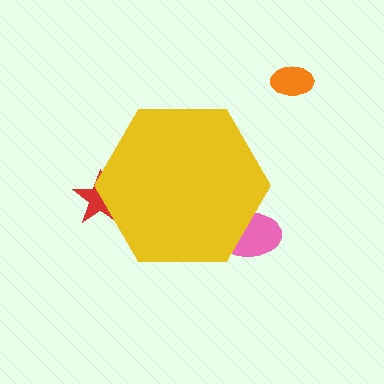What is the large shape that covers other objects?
A yellow hexagon.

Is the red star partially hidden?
Yes, the red star is partially hidden behind the yellow hexagon.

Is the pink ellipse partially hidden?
Yes, the pink ellipse is partially hidden behind the yellow hexagon.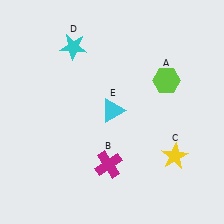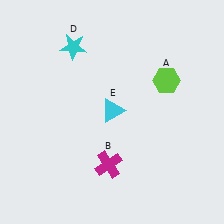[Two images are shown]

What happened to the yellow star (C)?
The yellow star (C) was removed in Image 2. It was in the bottom-right area of Image 1.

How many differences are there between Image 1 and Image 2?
There is 1 difference between the two images.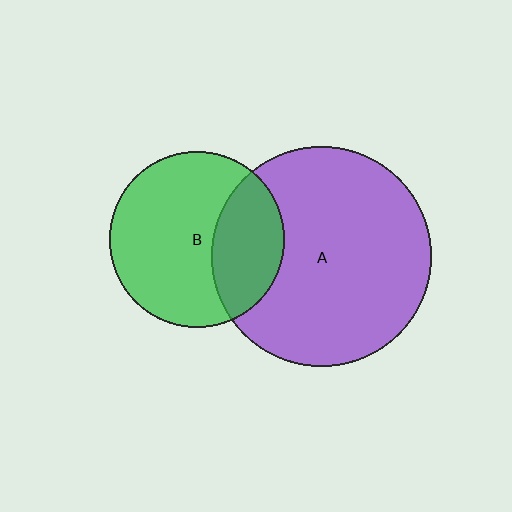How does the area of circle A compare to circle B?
Approximately 1.6 times.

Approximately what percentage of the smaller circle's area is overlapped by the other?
Approximately 30%.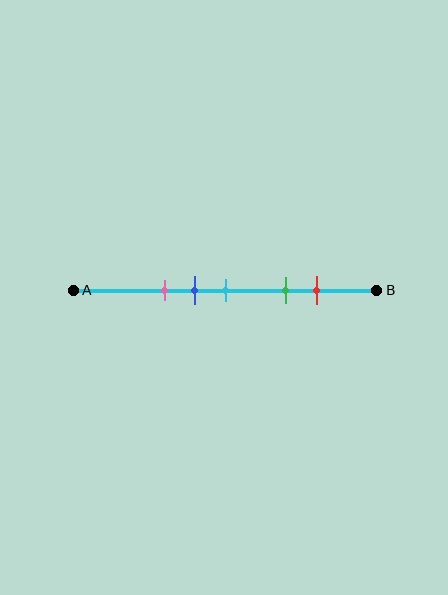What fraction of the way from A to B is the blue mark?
The blue mark is approximately 40% (0.4) of the way from A to B.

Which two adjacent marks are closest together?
The blue and cyan marks are the closest adjacent pair.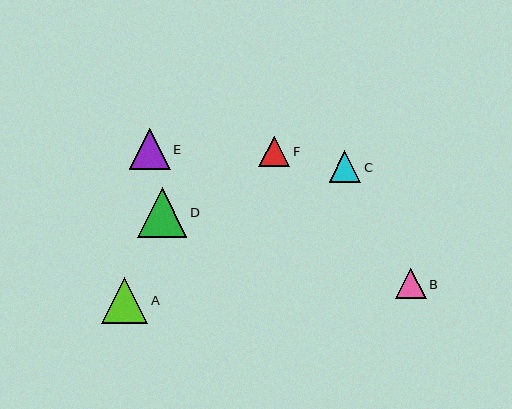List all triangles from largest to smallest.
From largest to smallest: D, A, E, C, F, B.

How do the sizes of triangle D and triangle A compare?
Triangle D and triangle A are approximately the same size.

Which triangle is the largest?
Triangle D is the largest with a size of approximately 49 pixels.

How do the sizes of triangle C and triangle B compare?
Triangle C and triangle B are approximately the same size.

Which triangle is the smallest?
Triangle B is the smallest with a size of approximately 30 pixels.